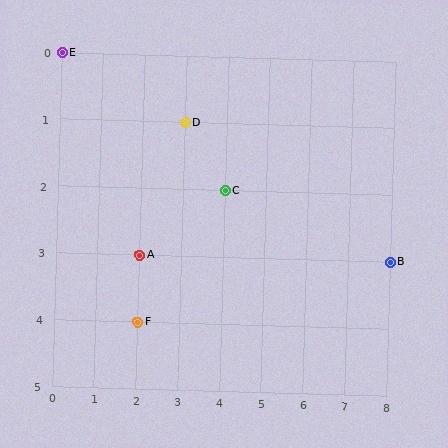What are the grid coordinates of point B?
Point B is at grid coordinates (8, 3).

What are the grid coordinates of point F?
Point F is at grid coordinates (2, 4).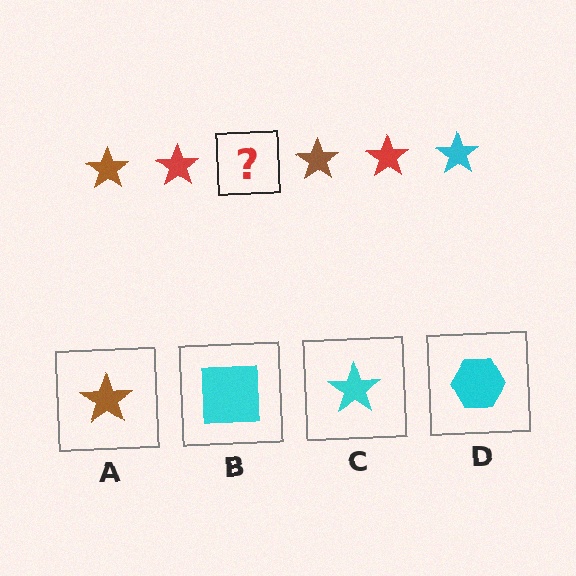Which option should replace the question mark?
Option C.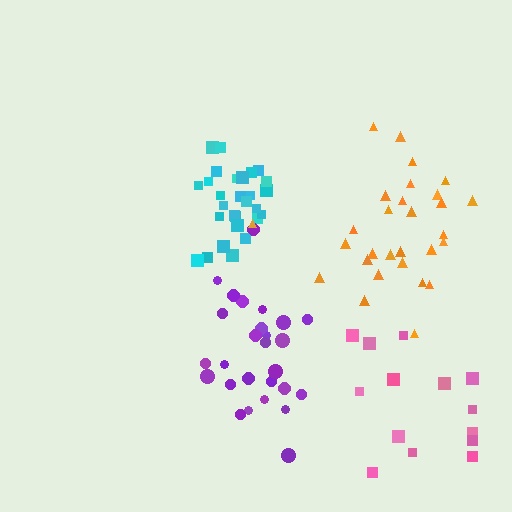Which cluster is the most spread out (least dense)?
Pink.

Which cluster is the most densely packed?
Cyan.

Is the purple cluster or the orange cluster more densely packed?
Purple.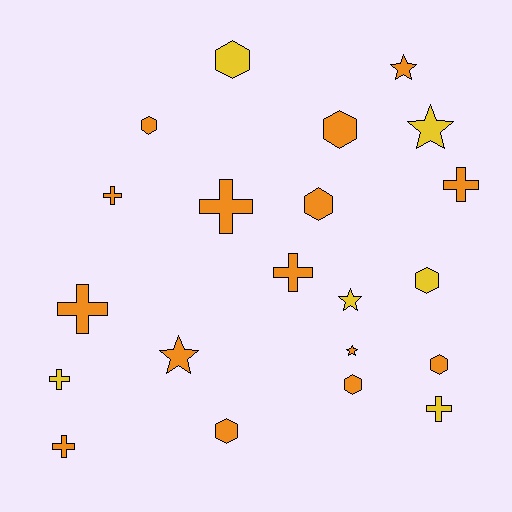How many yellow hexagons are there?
There are 2 yellow hexagons.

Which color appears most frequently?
Orange, with 15 objects.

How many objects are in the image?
There are 21 objects.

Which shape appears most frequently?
Hexagon, with 8 objects.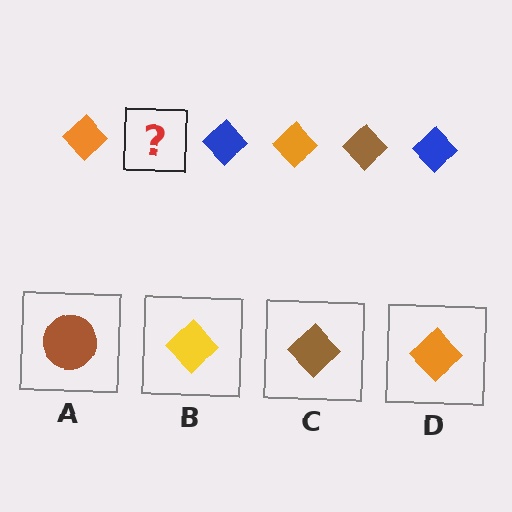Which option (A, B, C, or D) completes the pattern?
C.